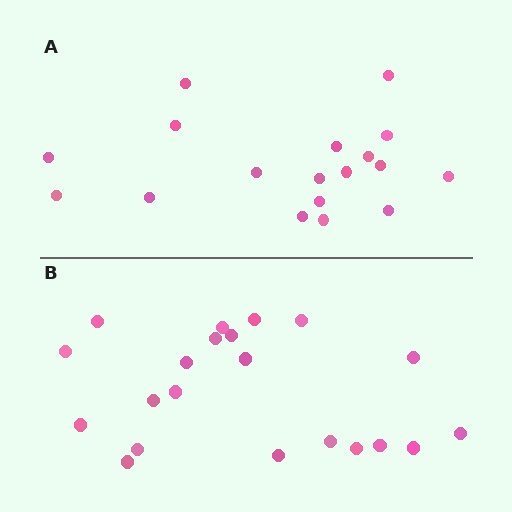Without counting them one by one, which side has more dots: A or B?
Region B (the bottom region) has more dots.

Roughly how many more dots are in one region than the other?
Region B has just a few more — roughly 2 or 3 more dots than region A.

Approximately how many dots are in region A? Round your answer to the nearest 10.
About 20 dots. (The exact count is 18, which rounds to 20.)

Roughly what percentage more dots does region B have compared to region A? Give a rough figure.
About 15% more.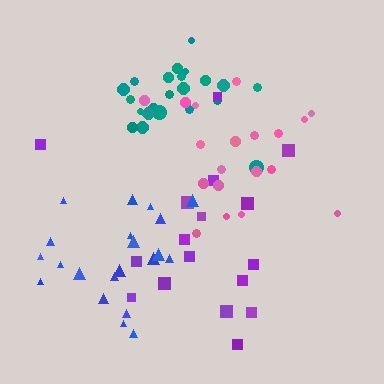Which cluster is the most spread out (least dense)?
Purple.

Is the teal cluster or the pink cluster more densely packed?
Teal.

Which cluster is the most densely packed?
Teal.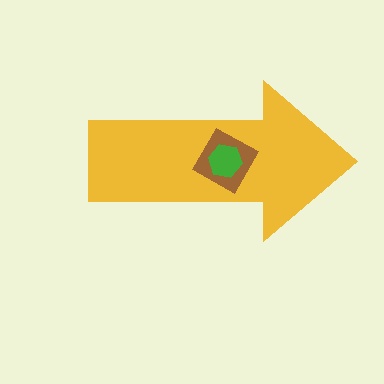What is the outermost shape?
The yellow arrow.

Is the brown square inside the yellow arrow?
Yes.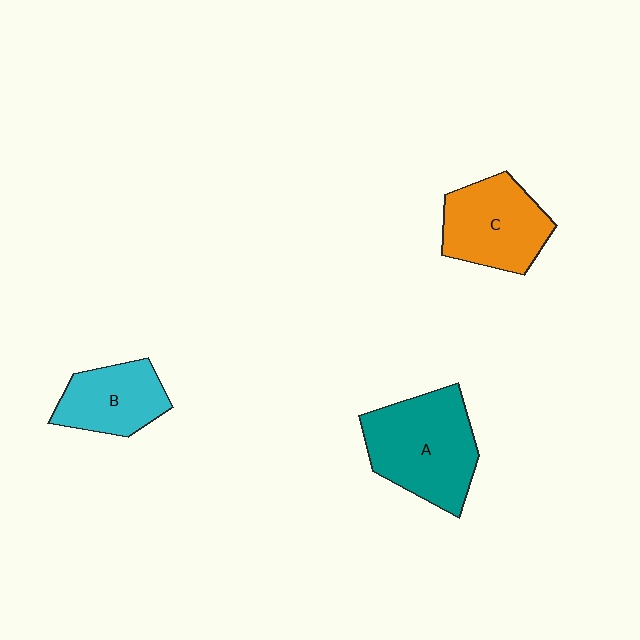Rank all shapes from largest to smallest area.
From largest to smallest: A (teal), C (orange), B (cyan).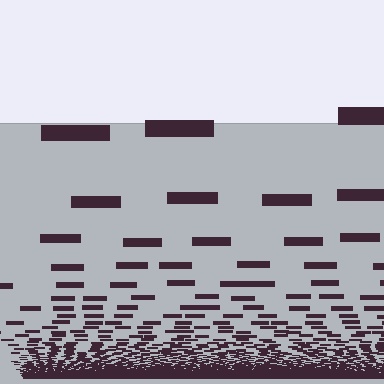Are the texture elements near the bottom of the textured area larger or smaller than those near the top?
Smaller. The gradient is inverted — elements near the bottom are smaller and denser.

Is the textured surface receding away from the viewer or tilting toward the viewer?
The surface appears to tilt toward the viewer. Texture elements get larger and sparser toward the top.